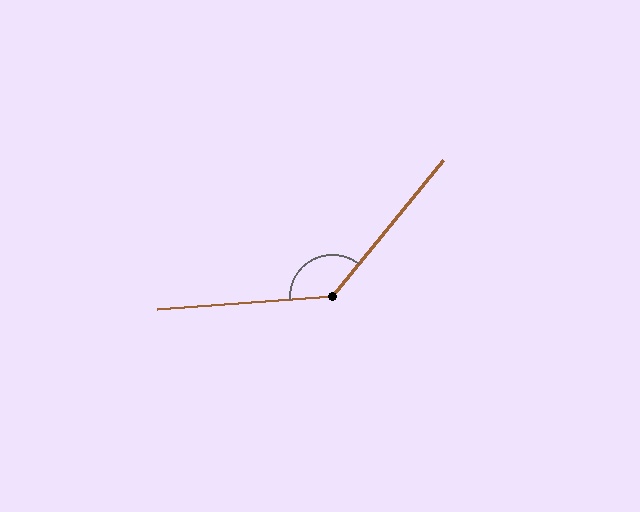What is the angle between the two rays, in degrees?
Approximately 133 degrees.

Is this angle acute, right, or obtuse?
It is obtuse.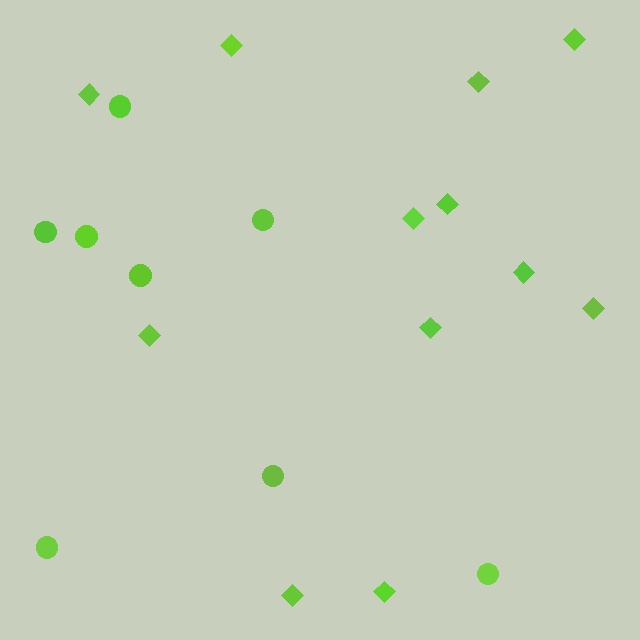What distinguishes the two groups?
There are 2 groups: one group of diamonds (12) and one group of circles (8).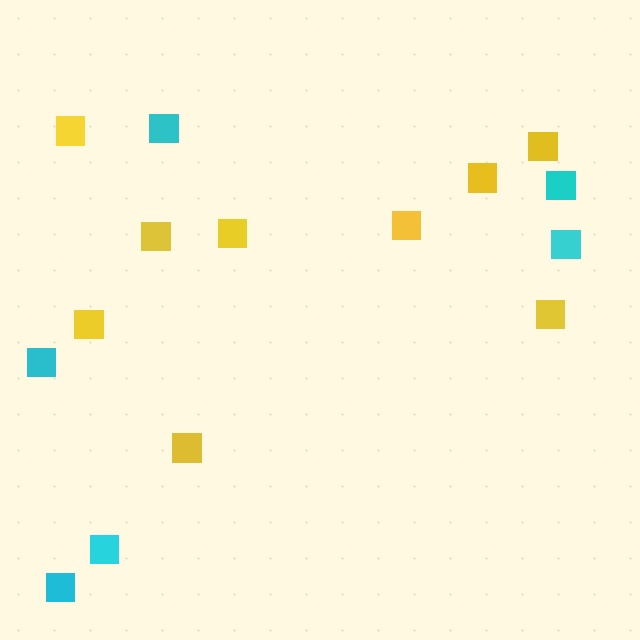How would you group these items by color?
There are 2 groups: one group of cyan squares (6) and one group of yellow squares (9).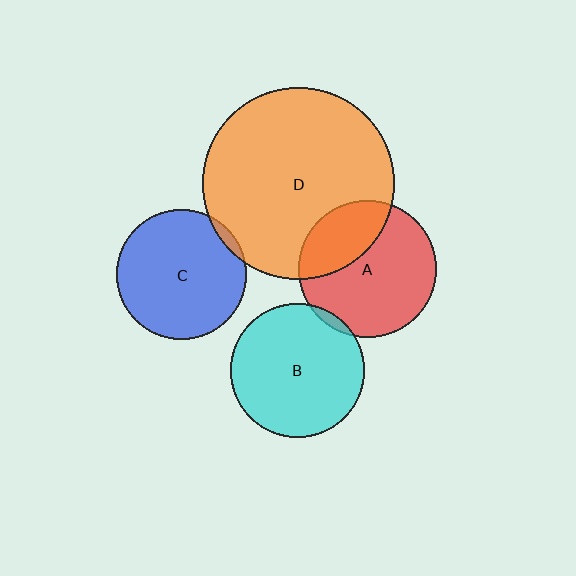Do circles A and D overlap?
Yes.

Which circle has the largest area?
Circle D (orange).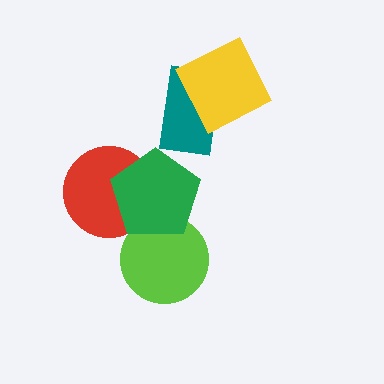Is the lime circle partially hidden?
Yes, it is partially covered by another shape.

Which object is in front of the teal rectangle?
The yellow square is in front of the teal rectangle.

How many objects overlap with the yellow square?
1 object overlaps with the yellow square.